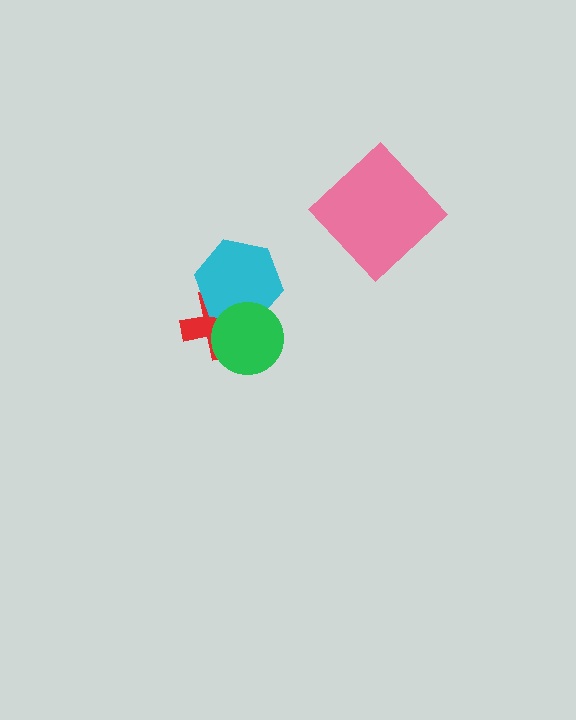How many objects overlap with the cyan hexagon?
2 objects overlap with the cyan hexagon.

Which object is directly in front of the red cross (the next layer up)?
The cyan hexagon is directly in front of the red cross.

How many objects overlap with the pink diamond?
0 objects overlap with the pink diamond.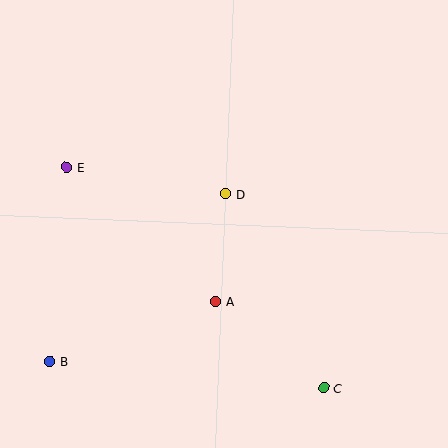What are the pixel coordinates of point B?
Point B is at (50, 361).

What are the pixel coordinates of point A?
Point A is at (216, 301).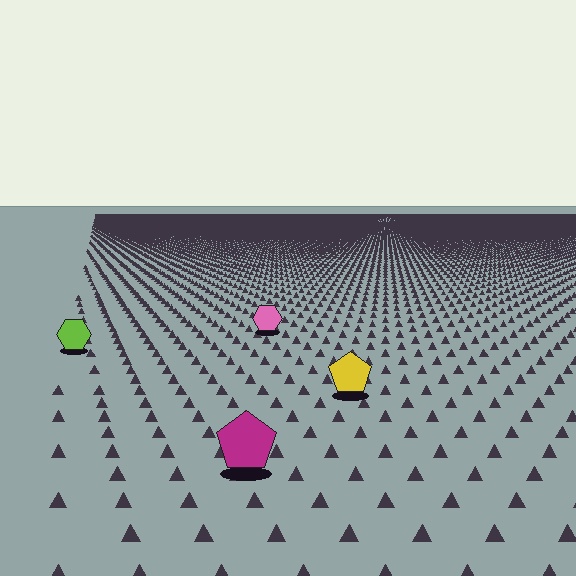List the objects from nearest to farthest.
From nearest to farthest: the magenta pentagon, the yellow pentagon, the lime hexagon, the pink hexagon.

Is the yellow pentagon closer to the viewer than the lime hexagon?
Yes. The yellow pentagon is closer — you can tell from the texture gradient: the ground texture is coarser near it.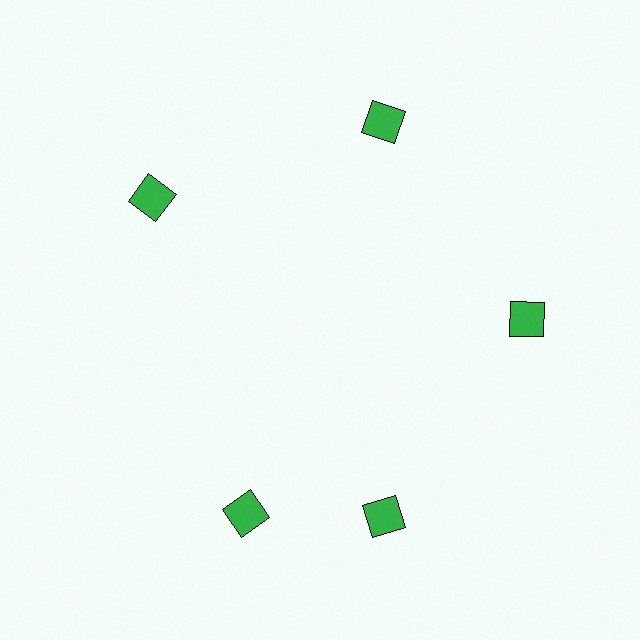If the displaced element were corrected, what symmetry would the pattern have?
It would have 5-fold rotational symmetry — the pattern would map onto itself every 72 degrees.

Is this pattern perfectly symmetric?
No. The 5 green diamonds are arranged in a ring, but one element near the 8 o'clock position is rotated out of alignment along the ring, breaking the 5-fold rotational symmetry.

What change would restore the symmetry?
The symmetry would be restored by rotating it back into even spacing with its neighbors so that all 5 diamonds sit at equal angles and equal distance from the center.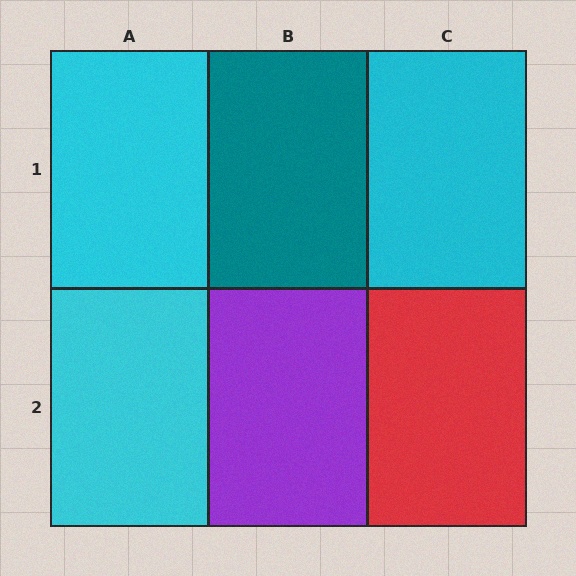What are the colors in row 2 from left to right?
Cyan, purple, red.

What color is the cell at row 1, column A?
Cyan.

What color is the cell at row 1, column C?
Cyan.